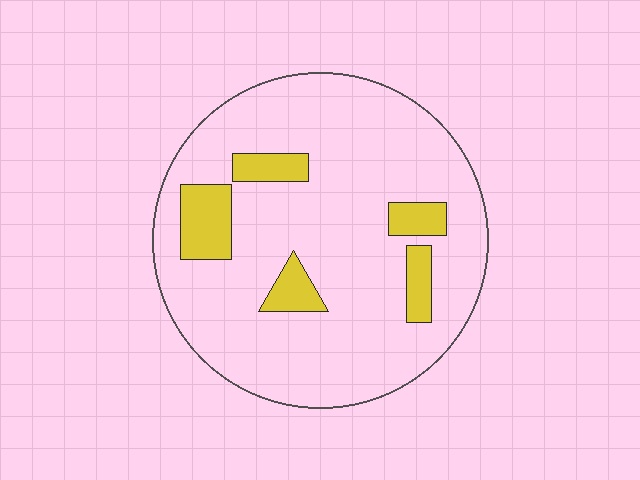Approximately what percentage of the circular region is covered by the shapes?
Approximately 15%.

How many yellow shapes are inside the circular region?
5.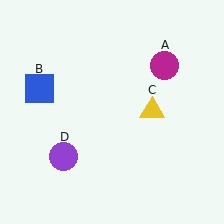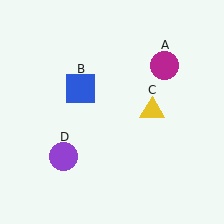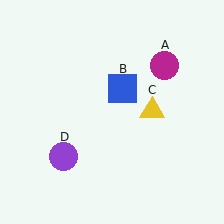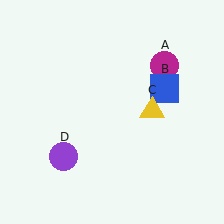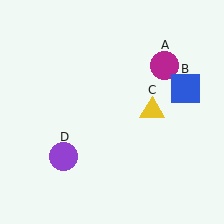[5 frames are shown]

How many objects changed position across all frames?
1 object changed position: blue square (object B).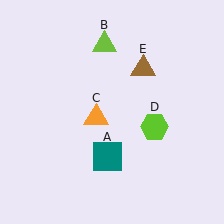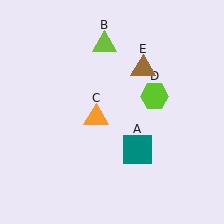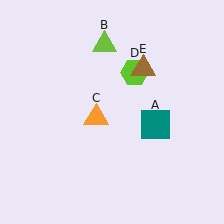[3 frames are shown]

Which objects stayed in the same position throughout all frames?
Lime triangle (object B) and orange triangle (object C) and brown triangle (object E) remained stationary.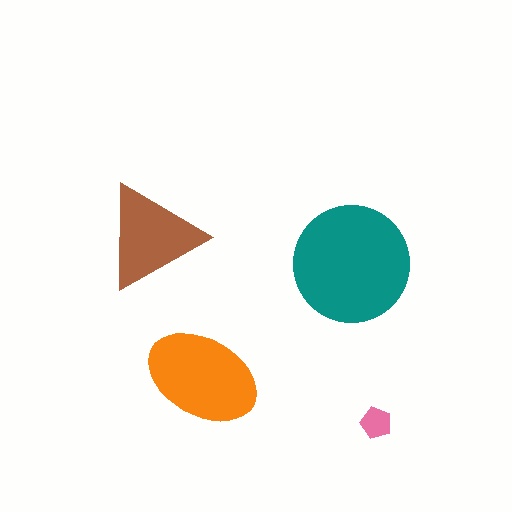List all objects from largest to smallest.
The teal circle, the orange ellipse, the brown triangle, the pink pentagon.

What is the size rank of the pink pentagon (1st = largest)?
4th.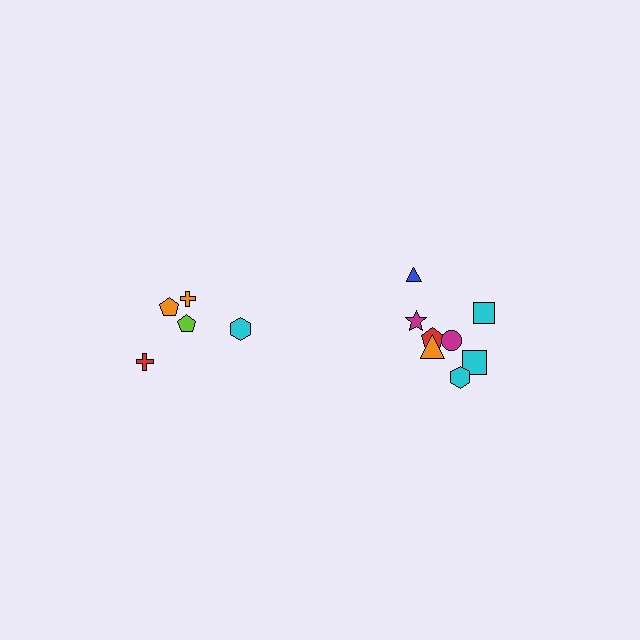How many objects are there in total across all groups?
There are 13 objects.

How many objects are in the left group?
There are 5 objects.